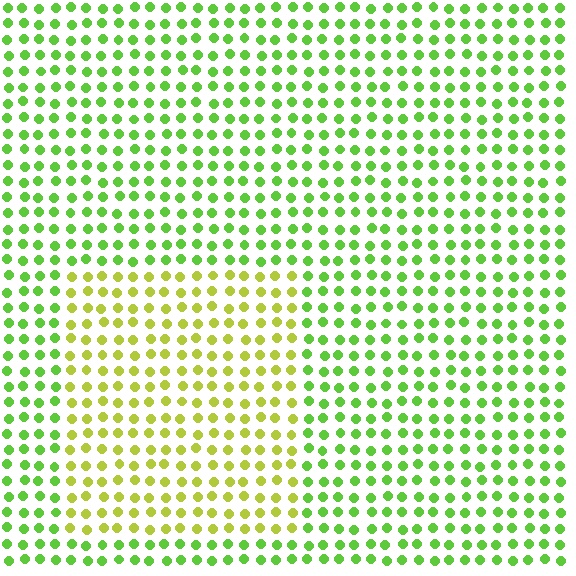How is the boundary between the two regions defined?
The boundary is defined purely by a slight shift in hue (about 35 degrees). Spacing, size, and orientation are identical on both sides.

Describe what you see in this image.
The image is filled with small lime elements in a uniform arrangement. A rectangle-shaped region is visible where the elements are tinted to a slightly different hue, forming a subtle color boundary.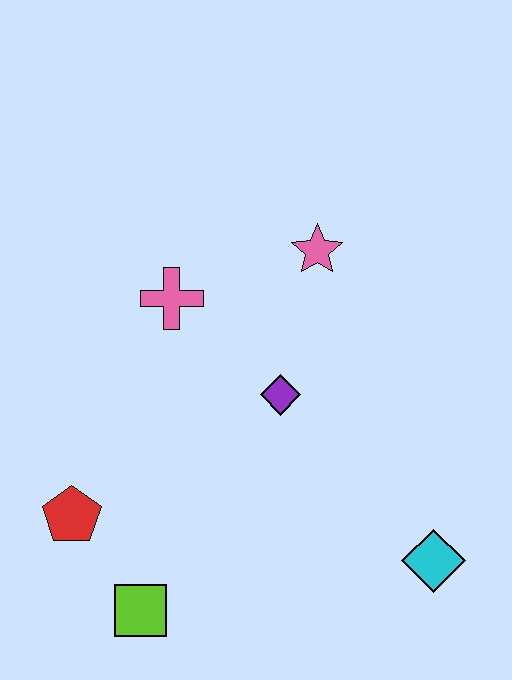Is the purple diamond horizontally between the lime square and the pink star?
Yes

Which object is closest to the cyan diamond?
The purple diamond is closest to the cyan diamond.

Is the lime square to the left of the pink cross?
Yes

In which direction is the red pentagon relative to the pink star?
The red pentagon is below the pink star.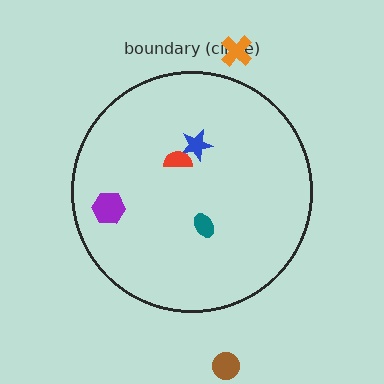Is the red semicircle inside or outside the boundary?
Inside.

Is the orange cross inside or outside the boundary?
Outside.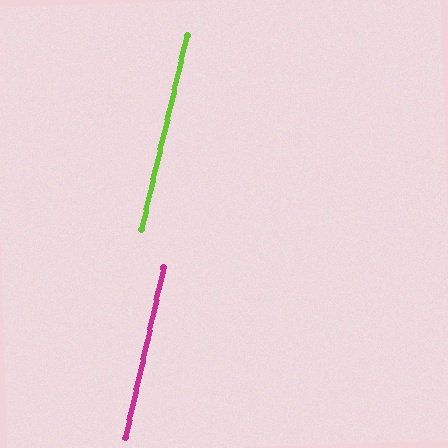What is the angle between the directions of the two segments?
Approximately 1 degree.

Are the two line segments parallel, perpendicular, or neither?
Parallel — their directions differ by only 0.9°.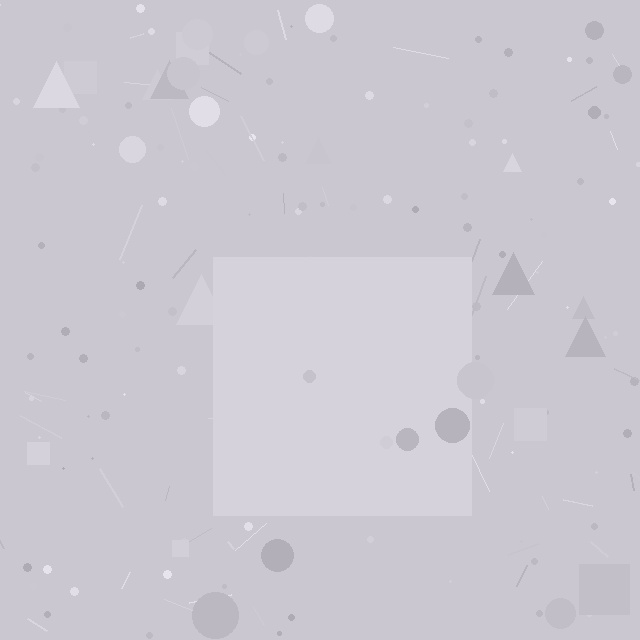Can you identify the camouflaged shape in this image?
The camouflaged shape is a square.